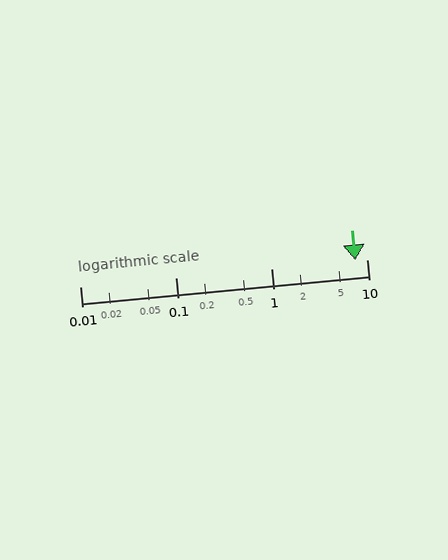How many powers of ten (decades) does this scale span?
The scale spans 3 decades, from 0.01 to 10.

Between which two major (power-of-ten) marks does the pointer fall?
The pointer is between 1 and 10.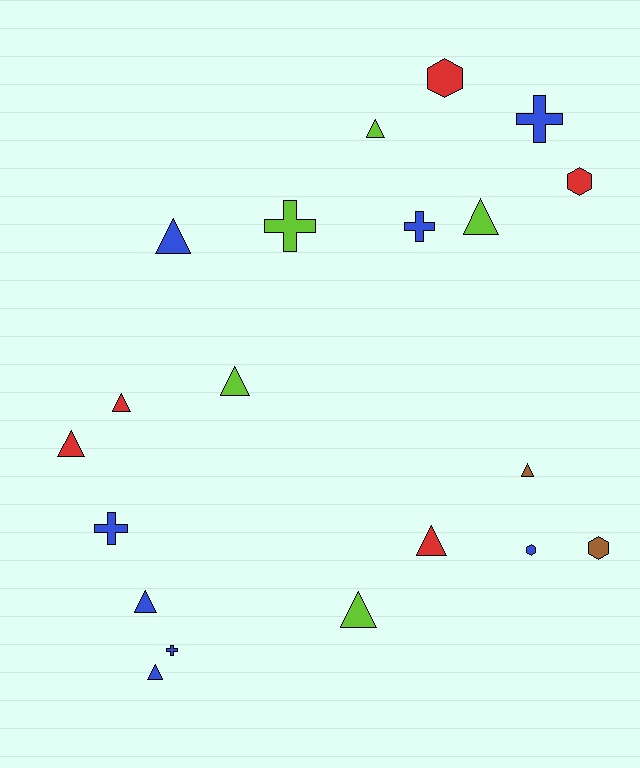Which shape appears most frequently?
Triangle, with 11 objects.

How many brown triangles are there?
There is 1 brown triangle.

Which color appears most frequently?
Blue, with 8 objects.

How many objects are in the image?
There are 20 objects.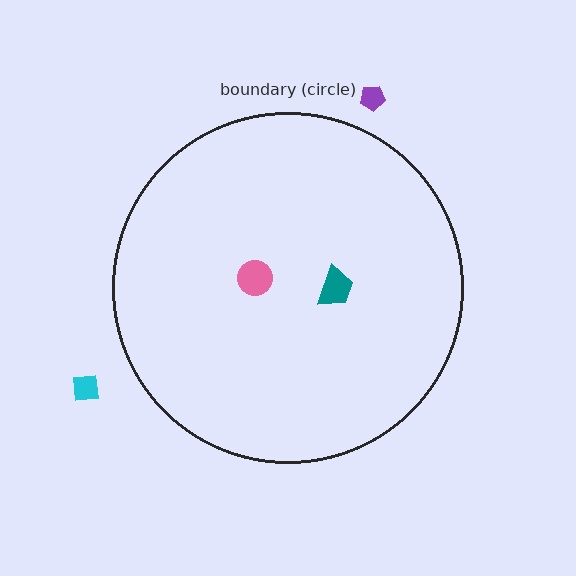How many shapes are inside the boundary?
2 inside, 2 outside.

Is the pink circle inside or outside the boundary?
Inside.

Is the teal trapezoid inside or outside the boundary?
Inside.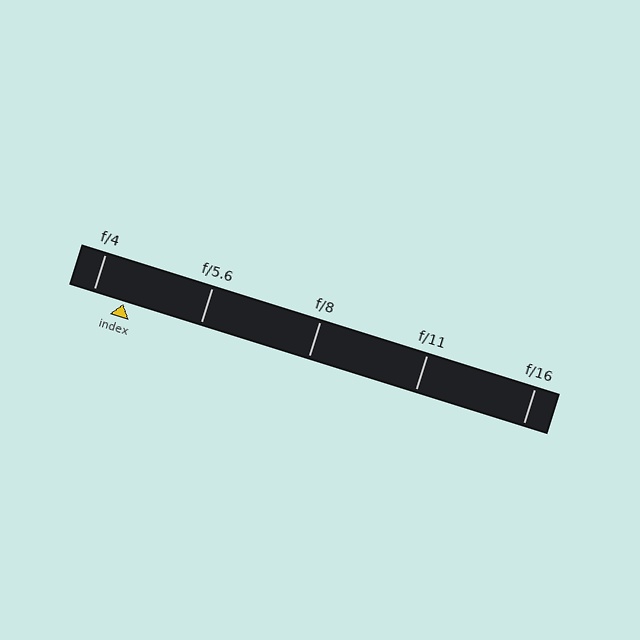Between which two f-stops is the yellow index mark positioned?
The index mark is between f/4 and f/5.6.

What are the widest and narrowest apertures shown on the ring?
The widest aperture shown is f/4 and the narrowest is f/16.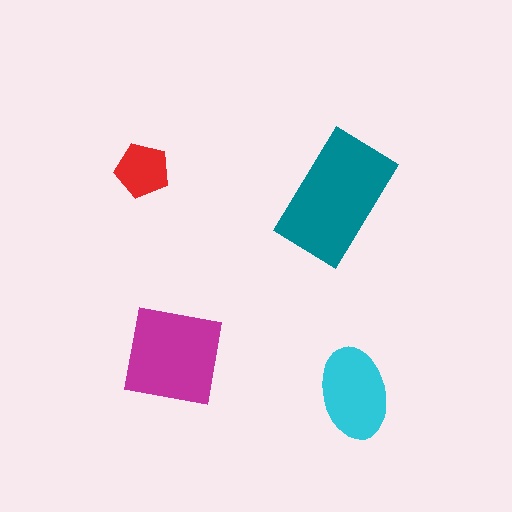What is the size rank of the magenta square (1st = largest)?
2nd.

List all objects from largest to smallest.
The teal rectangle, the magenta square, the cyan ellipse, the red pentagon.